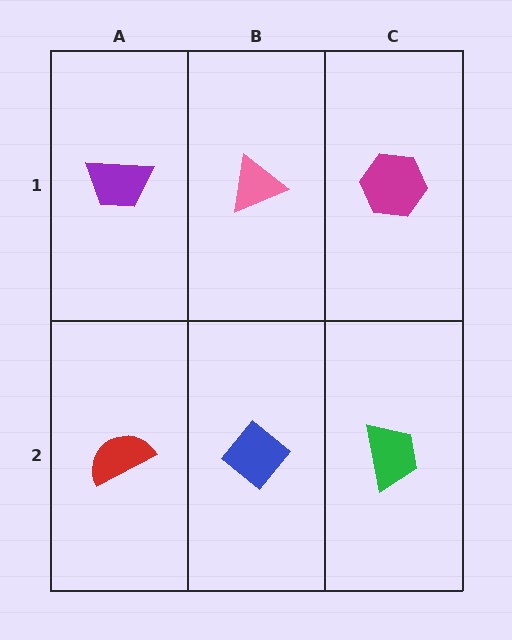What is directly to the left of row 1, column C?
A pink triangle.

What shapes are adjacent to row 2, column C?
A magenta hexagon (row 1, column C), a blue diamond (row 2, column B).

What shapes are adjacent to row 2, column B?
A pink triangle (row 1, column B), a red semicircle (row 2, column A), a green trapezoid (row 2, column C).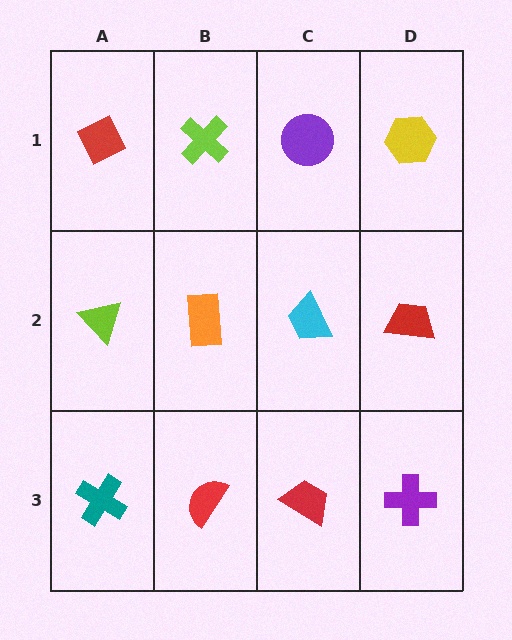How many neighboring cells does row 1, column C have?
3.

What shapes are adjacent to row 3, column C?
A cyan trapezoid (row 2, column C), a red semicircle (row 3, column B), a purple cross (row 3, column D).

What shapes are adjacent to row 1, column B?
An orange rectangle (row 2, column B), a red diamond (row 1, column A), a purple circle (row 1, column C).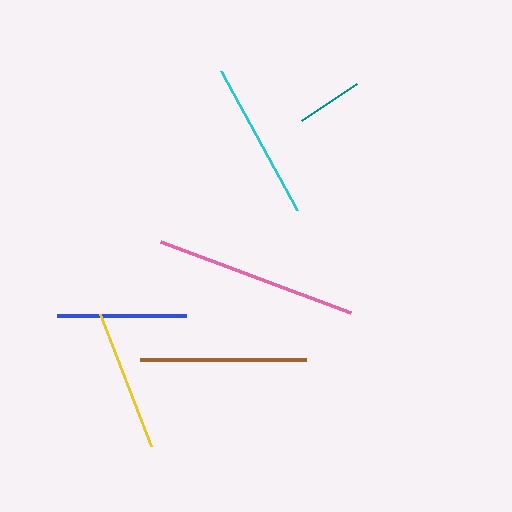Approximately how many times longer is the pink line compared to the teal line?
The pink line is approximately 3.0 times the length of the teal line.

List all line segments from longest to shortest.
From longest to shortest: pink, brown, cyan, yellow, blue, teal.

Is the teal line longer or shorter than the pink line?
The pink line is longer than the teal line.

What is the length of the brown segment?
The brown segment is approximately 166 pixels long.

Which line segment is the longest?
The pink line is the longest at approximately 203 pixels.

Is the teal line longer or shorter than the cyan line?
The cyan line is longer than the teal line.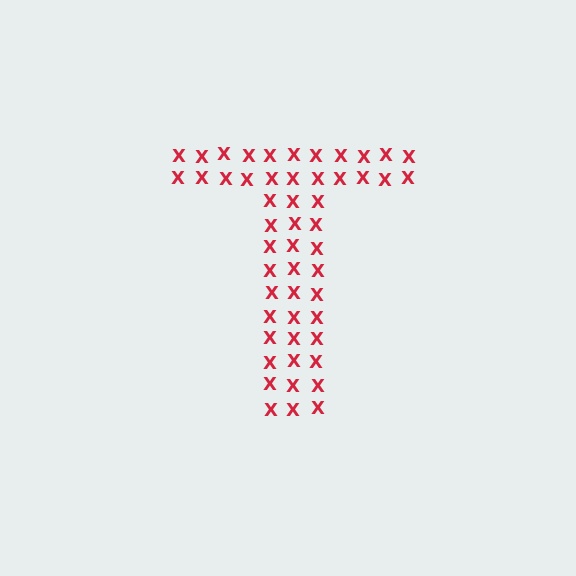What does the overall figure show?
The overall figure shows the letter T.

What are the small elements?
The small elements are letter X's.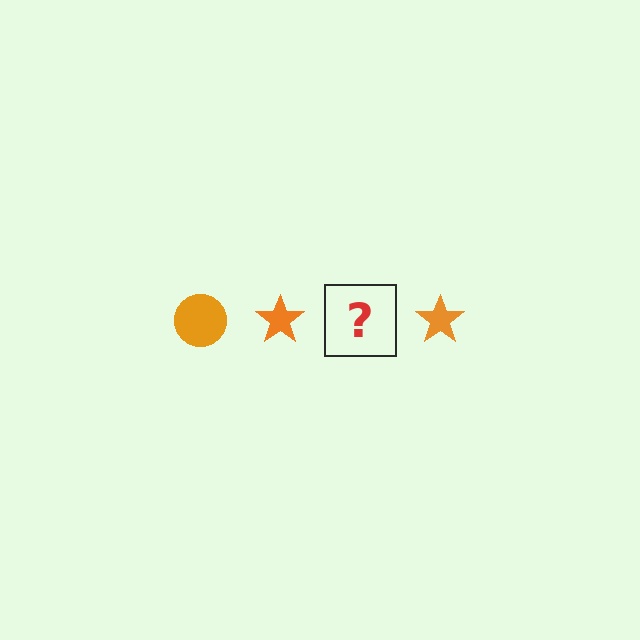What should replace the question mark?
The question mark should be replaced with an orange circle.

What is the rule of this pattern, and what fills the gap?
The rule is that the pattern cycles through circle, star shapes in orange. The gap should be filled with an orange circle.